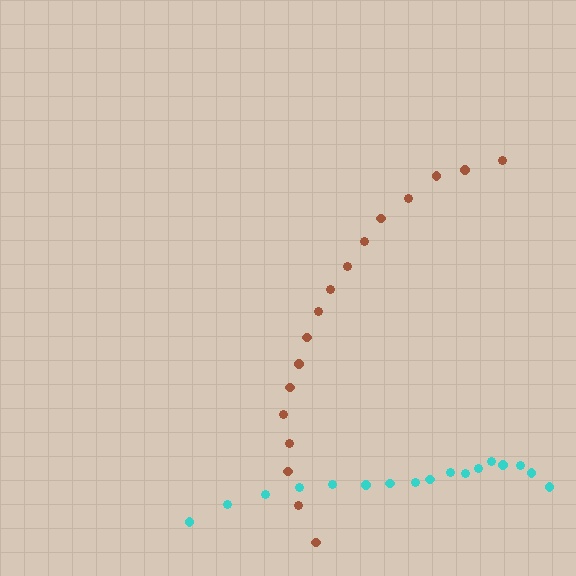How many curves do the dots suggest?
There are 2 distinct paths.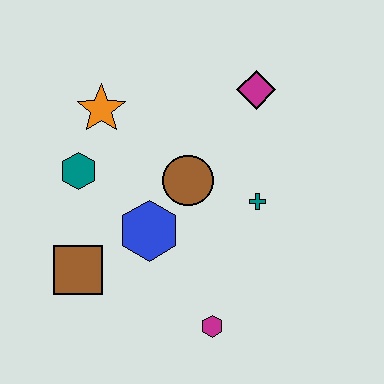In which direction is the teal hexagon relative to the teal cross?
The teal hexagon is to the left of the teal cross.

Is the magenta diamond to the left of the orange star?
No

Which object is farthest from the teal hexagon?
The magenta hexagon is farthest from the teal hexagon.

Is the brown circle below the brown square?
No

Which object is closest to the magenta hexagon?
The blue hexagon is closest to the magenta hexagon.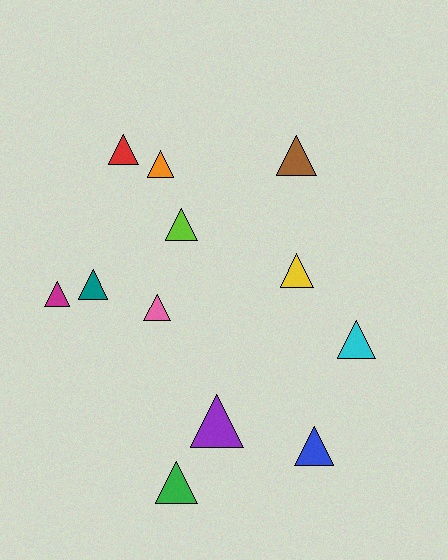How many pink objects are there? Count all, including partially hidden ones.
There is 1 pink object.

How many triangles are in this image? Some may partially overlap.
There are 12 triangles.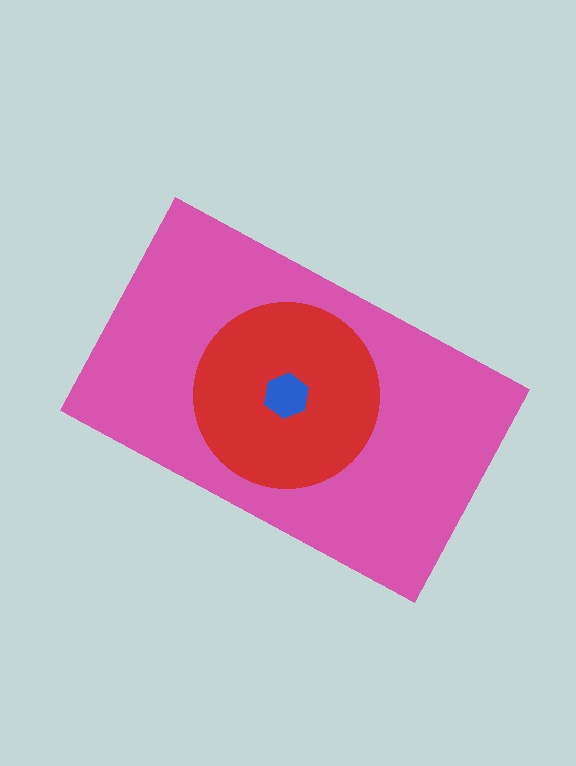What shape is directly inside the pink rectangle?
The red circle.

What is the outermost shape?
The pink rectangle.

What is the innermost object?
The blue hexagon.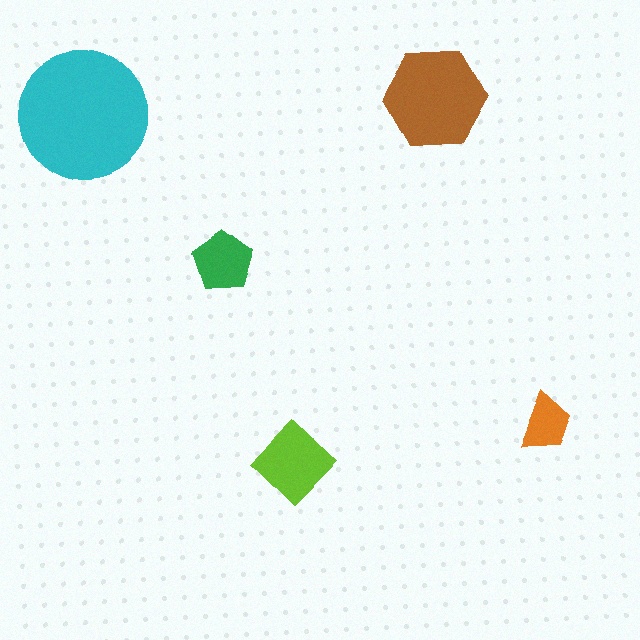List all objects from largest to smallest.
The cyan circle, the brown hexagon, the lime diamond, the green pentagon, the orange trapezoid.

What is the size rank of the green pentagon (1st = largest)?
4th.